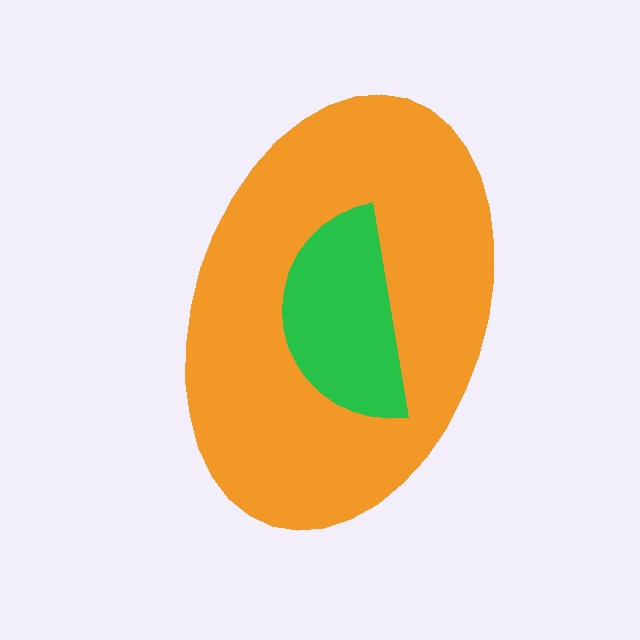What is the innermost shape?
The green semicircle.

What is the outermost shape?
The orange ellipse.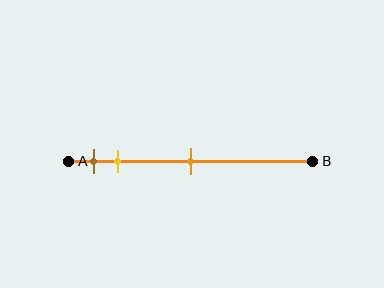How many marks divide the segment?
There are 3 marks dividing the segment.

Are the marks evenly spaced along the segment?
No, the marks are not evenly spaced.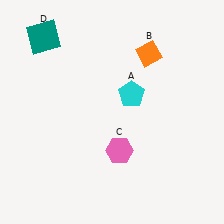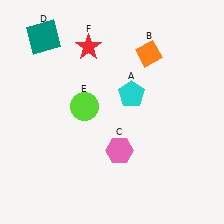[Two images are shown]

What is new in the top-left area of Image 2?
A red star (F) was added in the top-left area of Image 2.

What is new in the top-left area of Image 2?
A lime circle (E) was added in the top-left area of Image 2.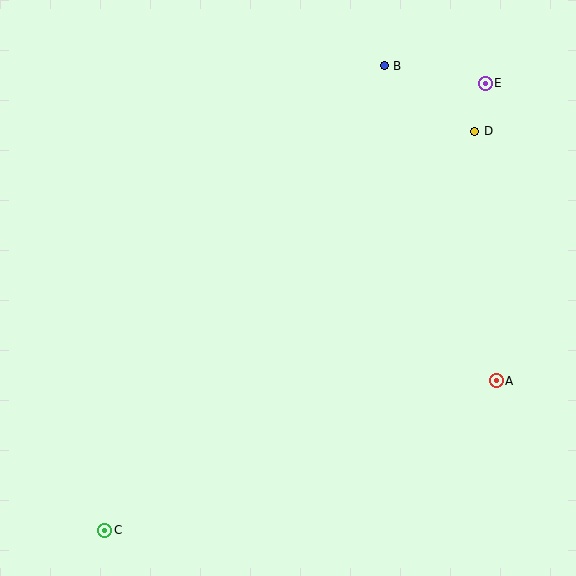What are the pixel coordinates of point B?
Point B is at (384, 66).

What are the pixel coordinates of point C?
Point C is at (105, 530).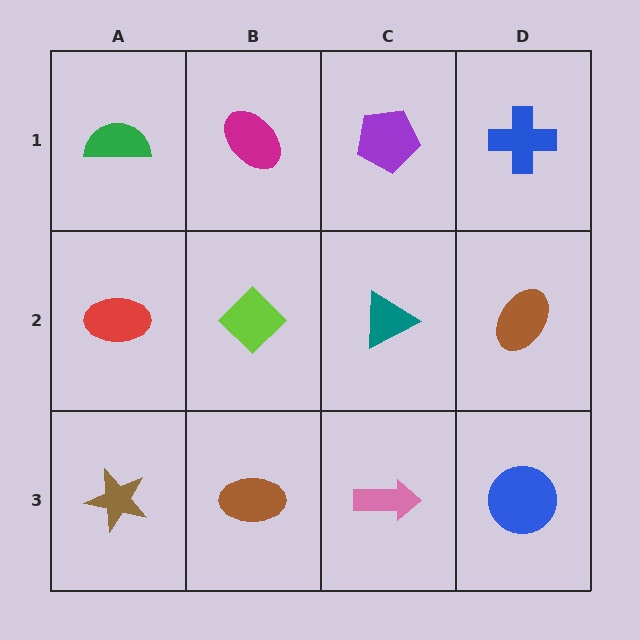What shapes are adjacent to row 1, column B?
A lime diamond (row 2, column B), a green semicircle (row 1, column A), a purple pentagon (row 1, column C).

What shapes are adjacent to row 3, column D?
A brown ellipse (row 2, column D), a pink arrow (row 3, column C).